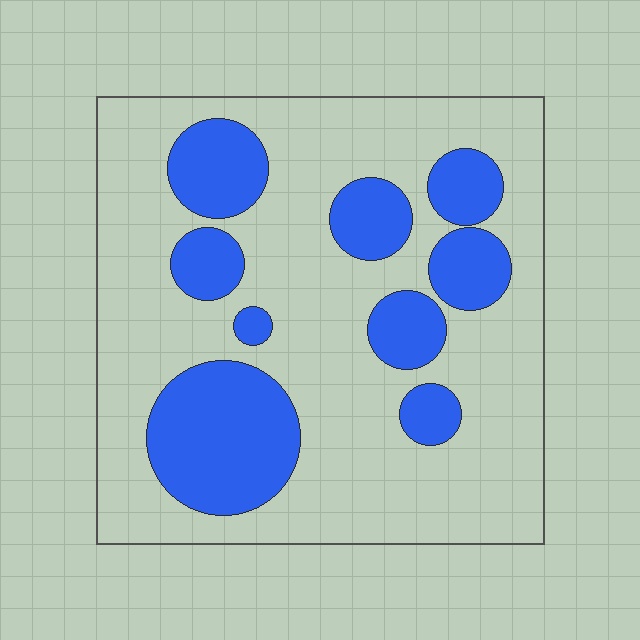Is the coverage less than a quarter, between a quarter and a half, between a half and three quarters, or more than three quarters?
Between a quarter and a half.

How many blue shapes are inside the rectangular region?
9.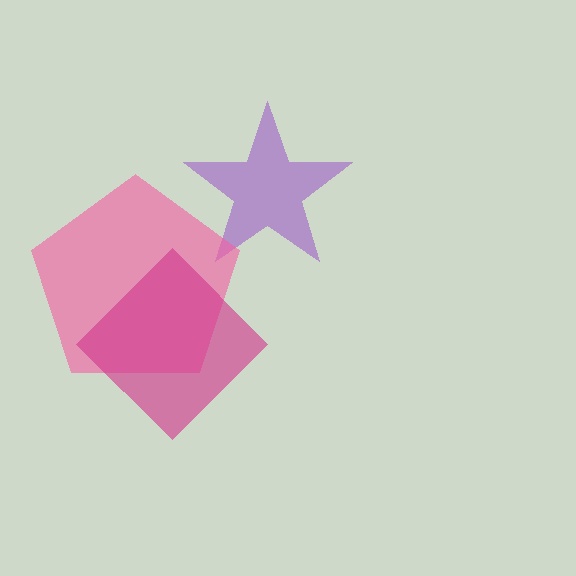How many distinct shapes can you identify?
There are 3 distinct shapes: a purple star, a pink pentagon, a magenta diamond.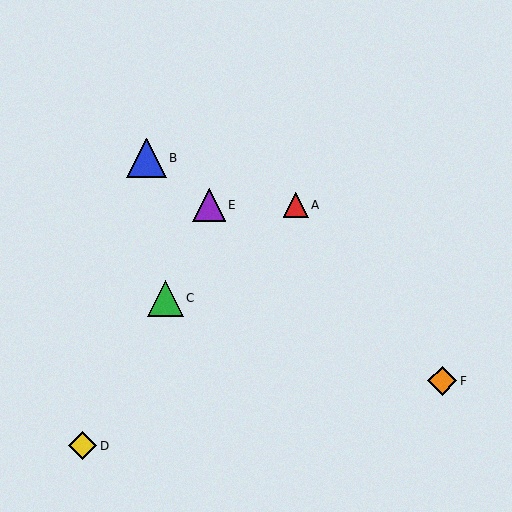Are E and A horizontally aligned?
Yes, both are at y≈205.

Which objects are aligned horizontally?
Objects A, E are aligned horizontally.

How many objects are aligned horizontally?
2 objects (A, E) are aligned horizontally.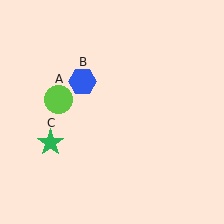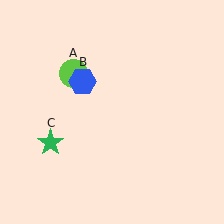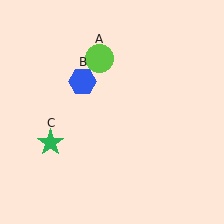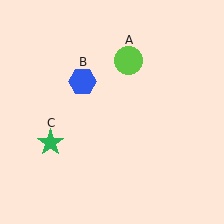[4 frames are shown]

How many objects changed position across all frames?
1 object changed position: lime circle (object A).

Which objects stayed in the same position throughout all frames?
Blue hexagon (object B) and green star (object C) remained stationary.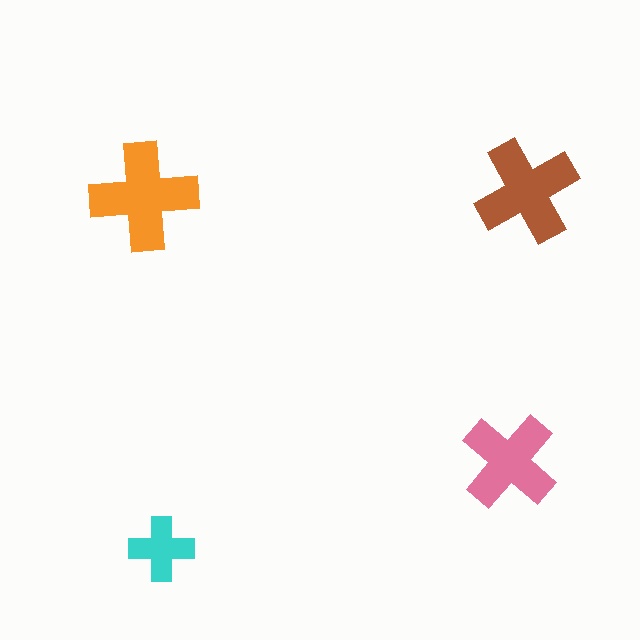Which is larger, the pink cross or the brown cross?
The brown one.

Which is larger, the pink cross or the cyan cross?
The pink one.